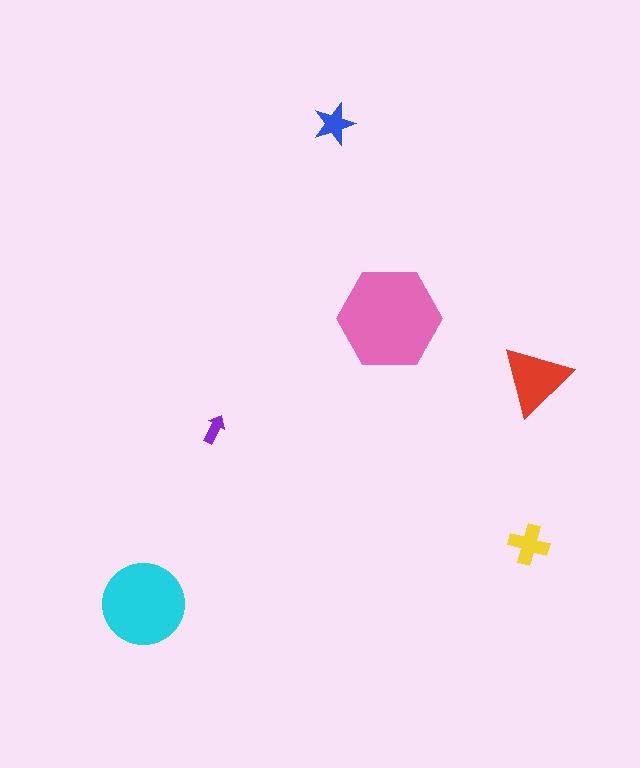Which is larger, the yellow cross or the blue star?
The yellow cross.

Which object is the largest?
The pink hexagon.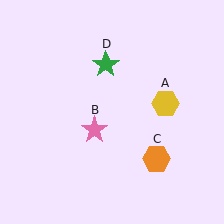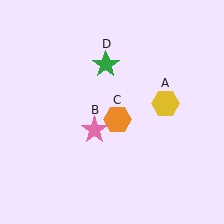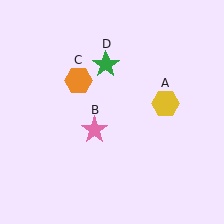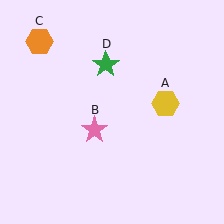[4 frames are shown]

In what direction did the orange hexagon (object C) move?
The orange hexagon (object C) moved up and to the left.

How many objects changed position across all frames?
1 object changed position: orange hexagon (object C).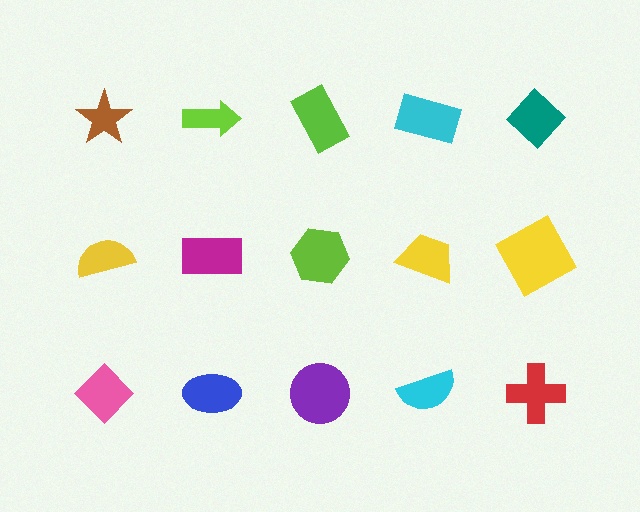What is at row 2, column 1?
A yellow semicircle.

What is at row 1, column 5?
A teal diamond.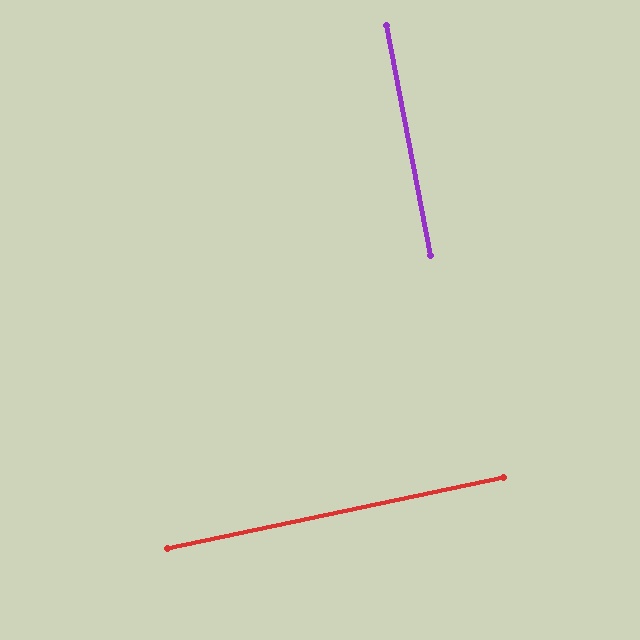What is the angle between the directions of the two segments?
Approximately 89 degrees.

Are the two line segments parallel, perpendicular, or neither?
Perpendicular — they meet at approximately 89°.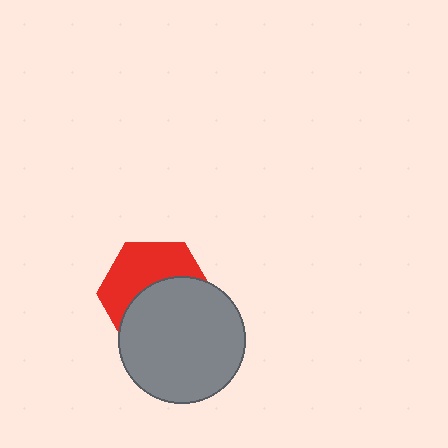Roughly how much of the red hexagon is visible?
About half of it is visible (roughly 47%).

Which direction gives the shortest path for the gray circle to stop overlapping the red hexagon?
Moving down gives the shortest separation.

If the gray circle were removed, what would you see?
You would see the complete red hexagon.